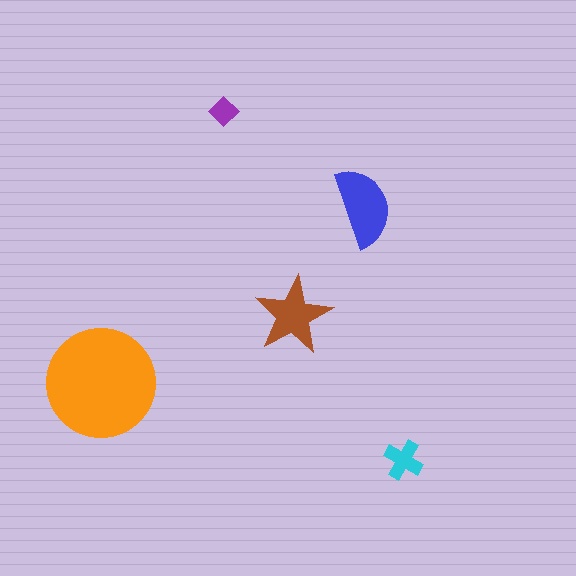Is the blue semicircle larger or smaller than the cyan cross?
Larger.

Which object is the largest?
The orange circle.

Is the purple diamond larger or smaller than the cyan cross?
Smaller.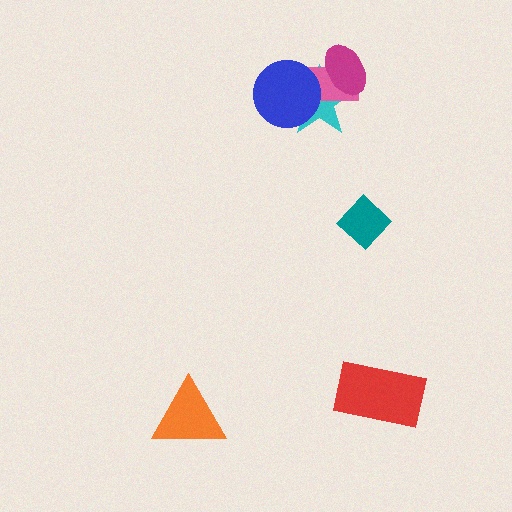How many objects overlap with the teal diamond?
0 objects overlap with the teal diamond.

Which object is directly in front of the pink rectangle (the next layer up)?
The magenta ellipse is directly in front of the pink rectangle.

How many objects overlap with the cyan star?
3 objects overlap with the cyan star.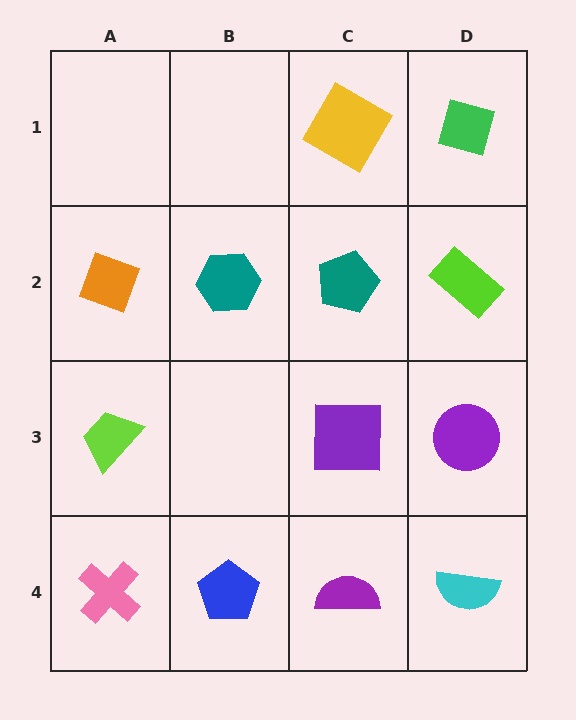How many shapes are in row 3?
3 shapes.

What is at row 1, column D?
A green diamond.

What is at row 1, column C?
A yellow diamond.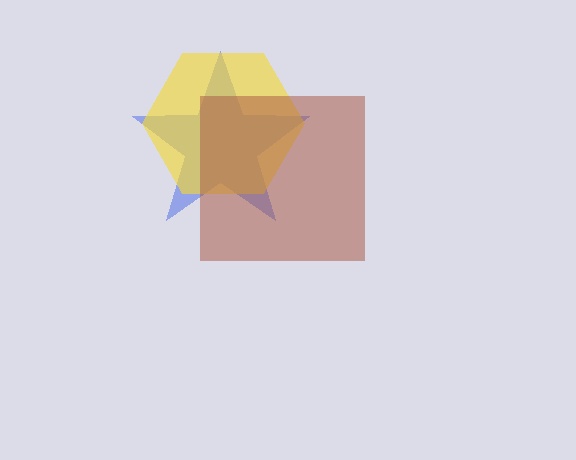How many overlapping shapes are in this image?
There are 3 overlapping shapes in the image.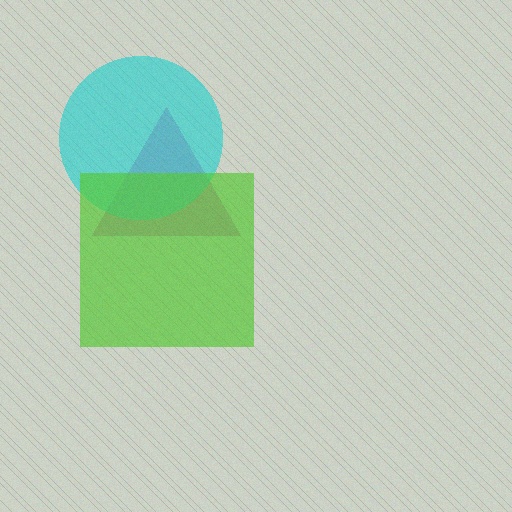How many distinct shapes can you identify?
There are 3 distinct shapes: a magenta triangle, a cyan circle, a lime square.